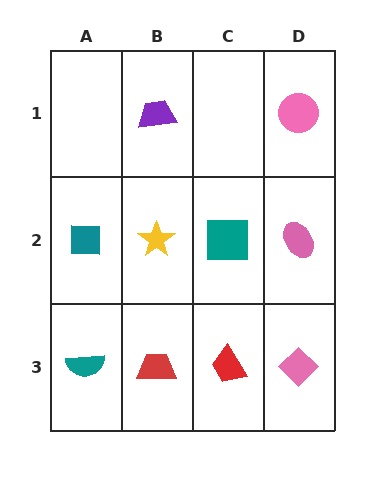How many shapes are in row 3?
4 shapes.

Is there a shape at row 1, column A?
No, that cell is empty.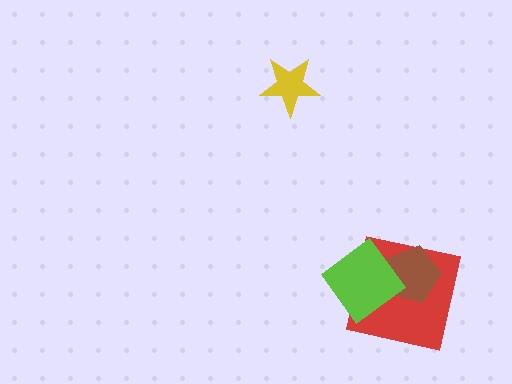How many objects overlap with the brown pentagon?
2 objects overlap with the brown pentagon.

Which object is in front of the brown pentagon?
The lime diamond is in front of the brown pentagon.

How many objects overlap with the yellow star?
0 objects overlap with the yellow star.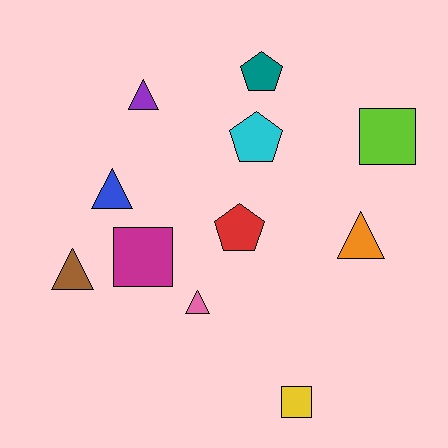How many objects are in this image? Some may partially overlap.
There are 11 objects.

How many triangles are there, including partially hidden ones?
There are 5 triangles.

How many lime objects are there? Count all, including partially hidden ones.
There is 1 lime object.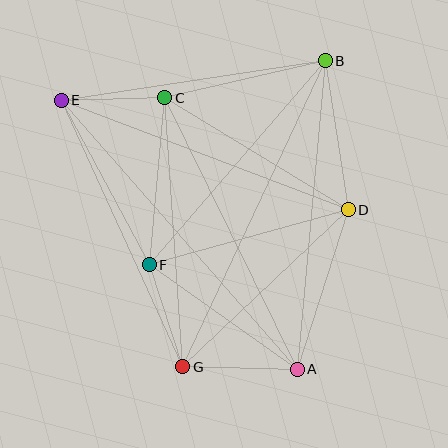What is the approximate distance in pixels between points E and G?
The distance between E and G is approximately 293 pixels.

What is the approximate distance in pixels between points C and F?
The distance between C and F is approximately 167 pixels.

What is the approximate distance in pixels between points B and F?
The distance between B and F is approximately 269 pixels.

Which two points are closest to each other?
Points C and E are closest to each other.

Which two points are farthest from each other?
Points A and E are farthest from each other.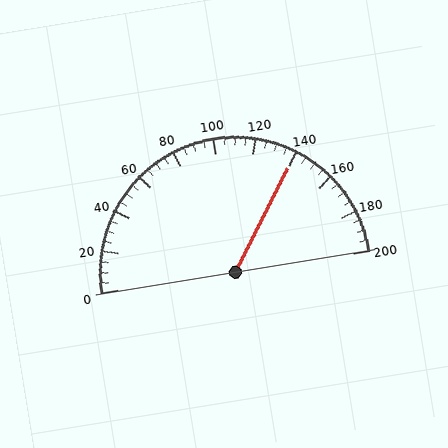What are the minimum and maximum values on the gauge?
The gauge ranges from 0 to 200.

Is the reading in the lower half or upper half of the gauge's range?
The reading is in the upper half of the range (0 to 200).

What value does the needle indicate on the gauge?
The needle indicates approximately 140.